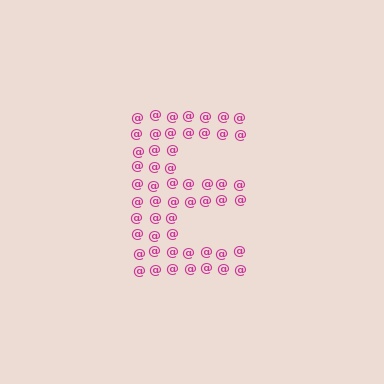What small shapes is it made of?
It is made of small at signs.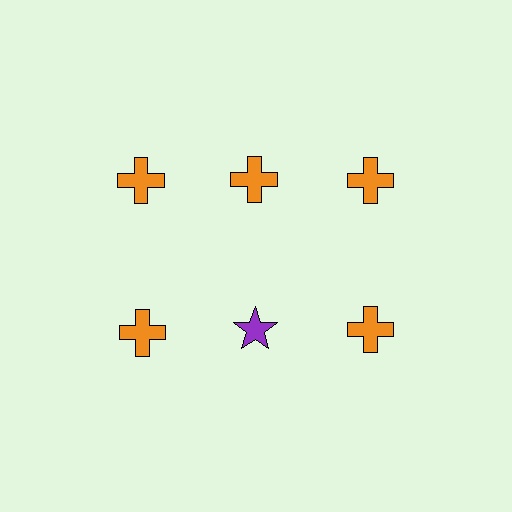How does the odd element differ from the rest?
It differs in both color (purple instead of orange) and shape (star instead of cross).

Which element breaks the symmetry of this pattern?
The purple star in the second row, second from left column breaks the symmetry. All other shapes are orange crosses.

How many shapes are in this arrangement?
There are 6 shapes arranged in a grid pattern.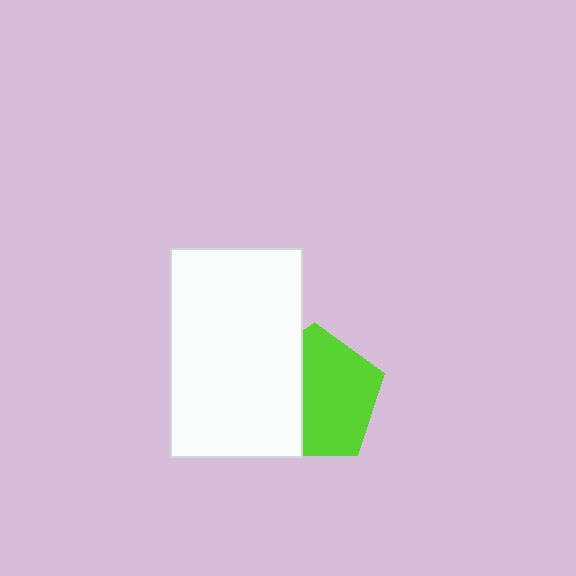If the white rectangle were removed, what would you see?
You would see the complete lime pentagon.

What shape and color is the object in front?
The object in front is a white rectangle.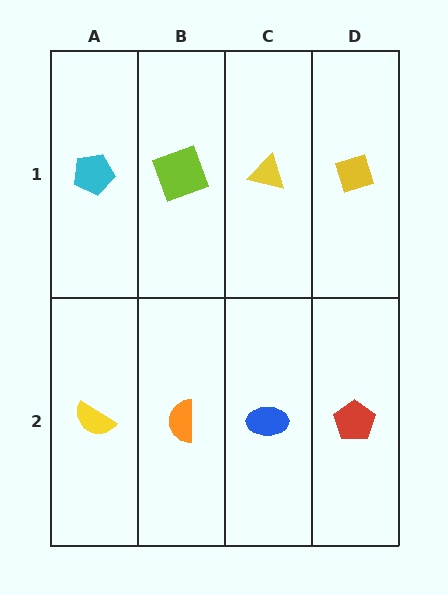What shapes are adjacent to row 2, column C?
A yellow triangle (row 1, column C), an orange semicircle (row 2, column B), a red pentagon (row 2, column D).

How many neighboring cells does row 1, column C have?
3.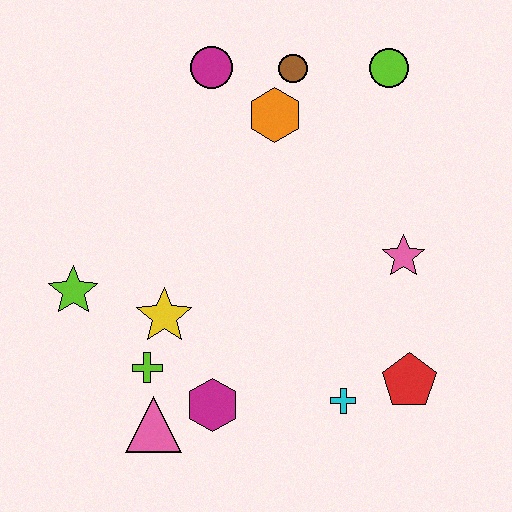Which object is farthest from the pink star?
The lime star is farthest from the pink star.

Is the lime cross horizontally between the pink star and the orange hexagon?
No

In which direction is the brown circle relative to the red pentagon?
The brown circle is above the red pentagon.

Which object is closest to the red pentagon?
The cyan cross is closest to the red pentagon.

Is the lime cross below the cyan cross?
No